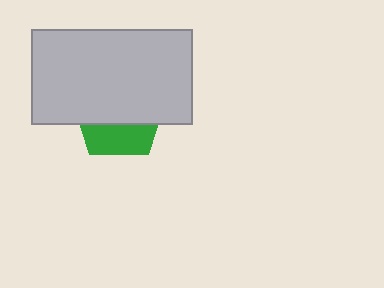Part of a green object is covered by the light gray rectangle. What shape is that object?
It is a pentagon.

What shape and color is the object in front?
The object in front is a light gray rectangle.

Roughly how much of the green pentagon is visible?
A small part of it is visible (roughly 34%).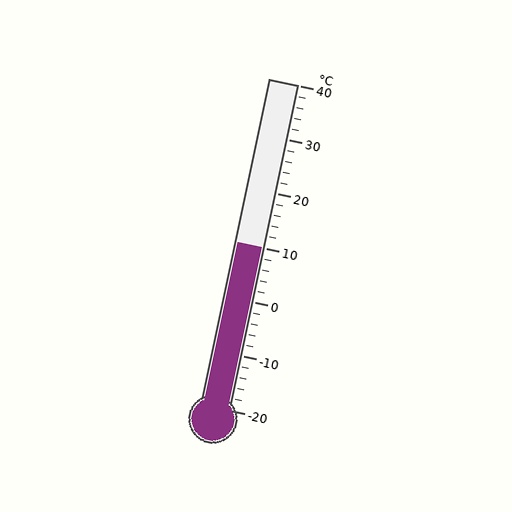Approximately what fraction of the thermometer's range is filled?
The thermometer is filled to approximately 50% of its range.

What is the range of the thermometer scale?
The thermometer scale ranges from -20°C to 40°C.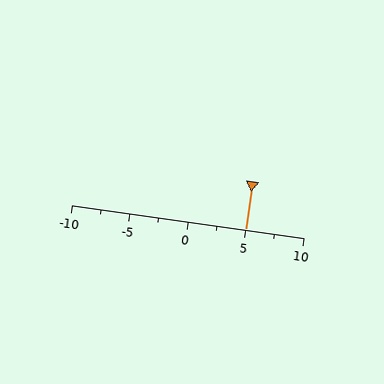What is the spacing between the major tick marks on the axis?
The major ticks are spaced 5 apart.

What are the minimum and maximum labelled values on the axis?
The axis runs from -10 to 10.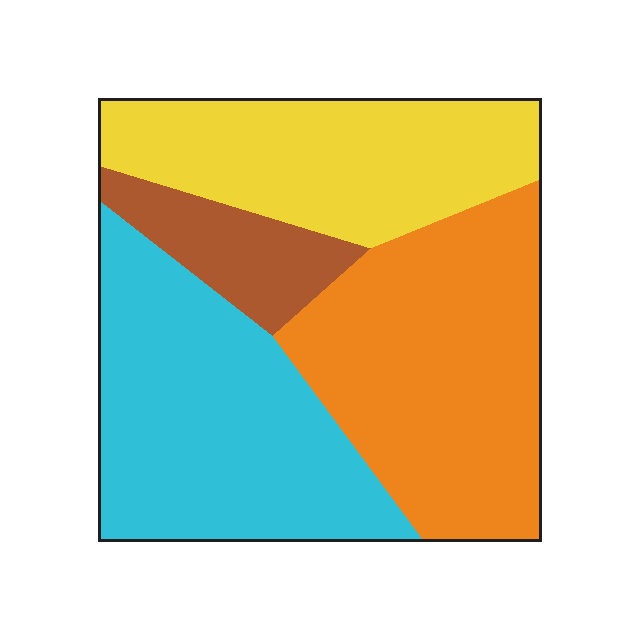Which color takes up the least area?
Brown, at roughly 10%.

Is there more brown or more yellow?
Yellow.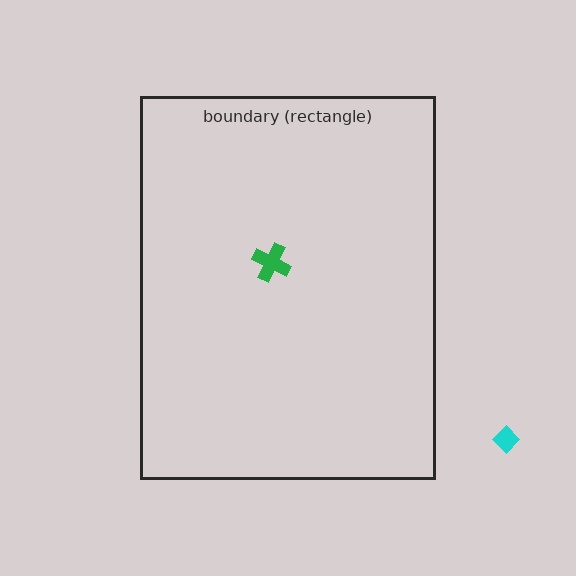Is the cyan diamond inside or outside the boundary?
Outside.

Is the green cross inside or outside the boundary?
Inside.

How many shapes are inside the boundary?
1 inside, 1 outside.